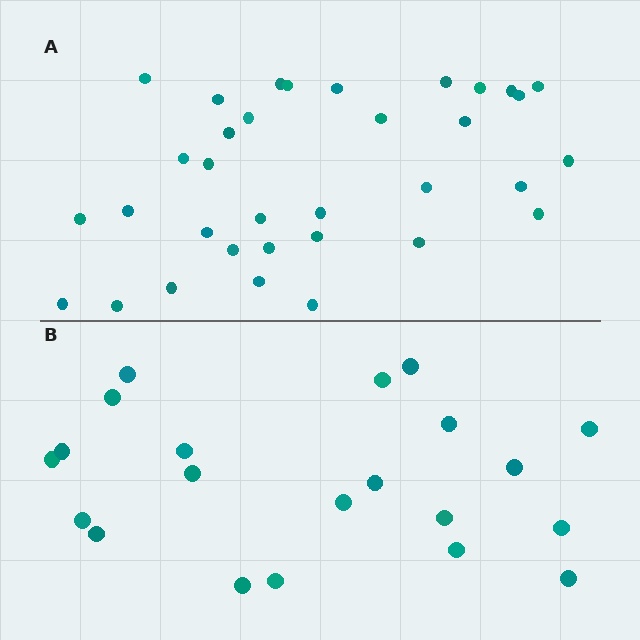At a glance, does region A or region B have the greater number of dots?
Region A (the top region) has more dots.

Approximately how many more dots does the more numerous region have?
Region A has approximately 15 more dots than region B.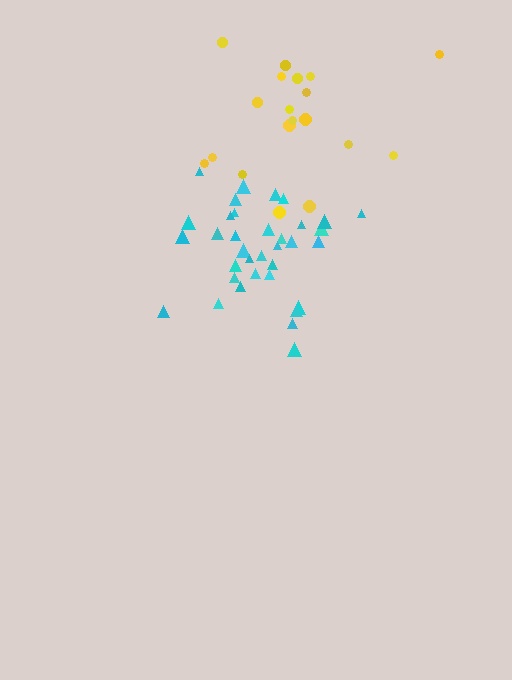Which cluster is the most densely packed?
Cyan.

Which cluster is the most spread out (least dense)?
Yellow.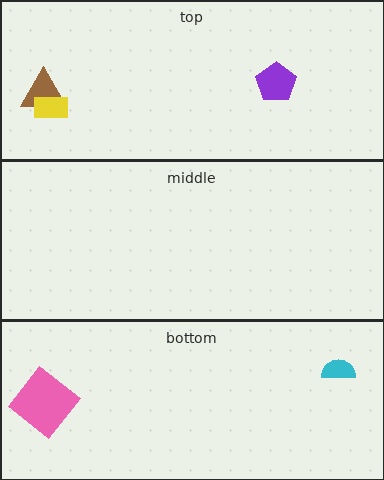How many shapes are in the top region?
3.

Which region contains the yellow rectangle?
The top region.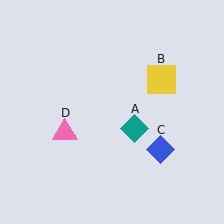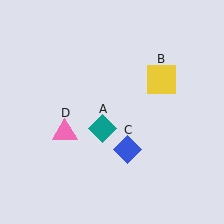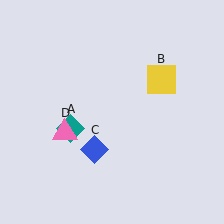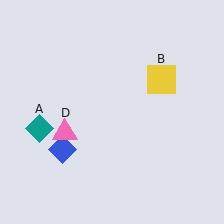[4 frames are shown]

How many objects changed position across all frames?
2 objects changed position: teal diamond (object A), blue diamond (object C).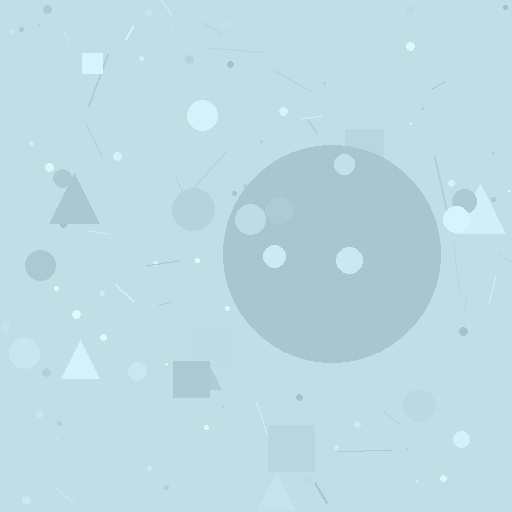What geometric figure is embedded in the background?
A circle is embedded in the background.